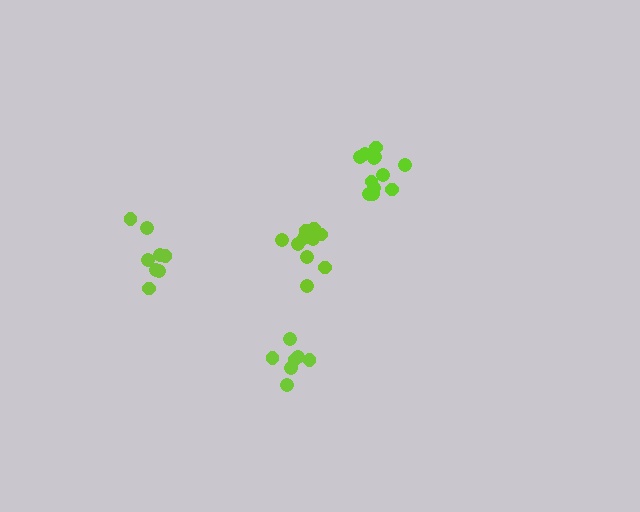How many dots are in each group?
Group 1: 7 dots, Group 2: 12 dots, Group 3: 8 dots, Group 4: 11 dots (38 total).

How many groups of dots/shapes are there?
There are 4 groups.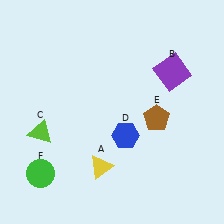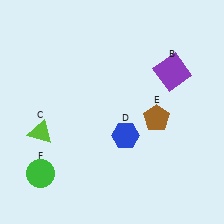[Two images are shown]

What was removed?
The yellow triangle (A) was removed in Image 2.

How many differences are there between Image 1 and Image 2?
There is 1 difference between the two images.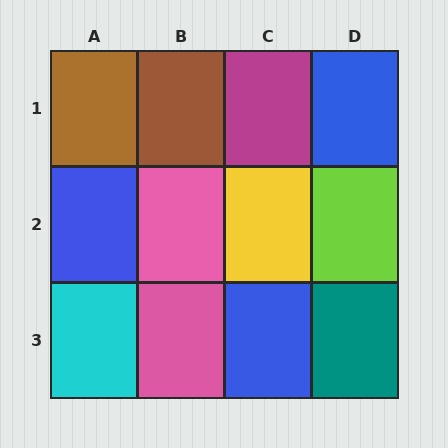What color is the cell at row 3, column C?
Blue.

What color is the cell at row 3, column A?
Cyan.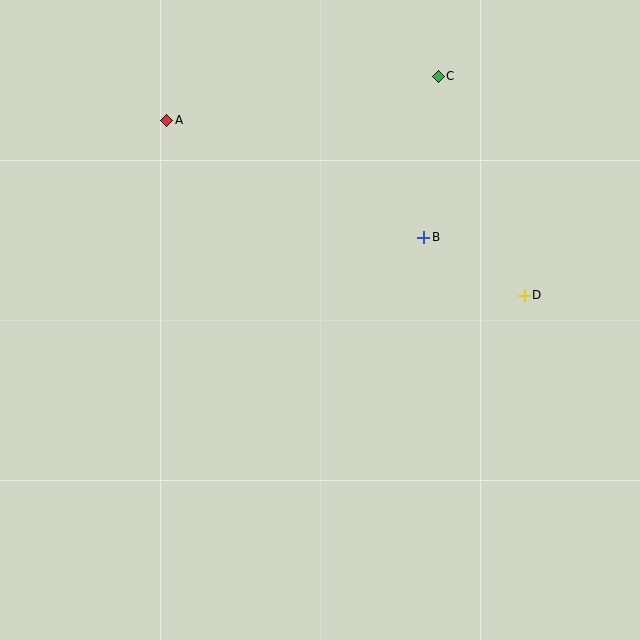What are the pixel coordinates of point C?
Point C is at (438, 76).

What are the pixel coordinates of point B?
Point B is at (424, 237).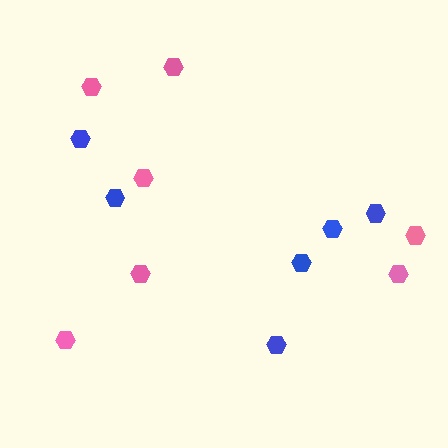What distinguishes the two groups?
There are 2 groups: one group of pink hexagons (7) and one group of blue hexagons (6).